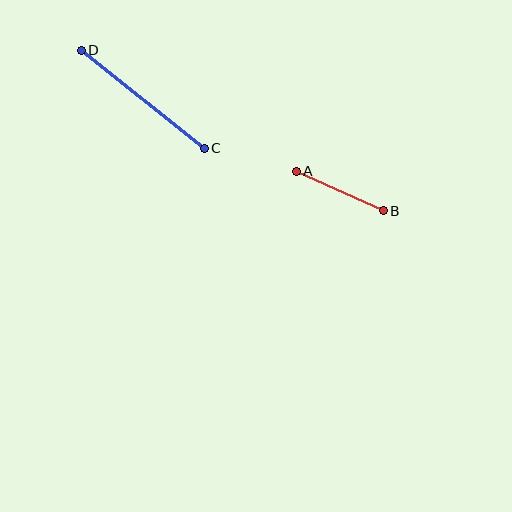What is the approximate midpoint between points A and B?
The midpoint is at approximately (340, 191) pixels.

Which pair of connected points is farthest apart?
Points C and D are farthest apart.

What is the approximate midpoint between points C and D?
The midpoint is at approximately (143, 99) pixels.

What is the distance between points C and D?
The distance is approximately 157 pixels.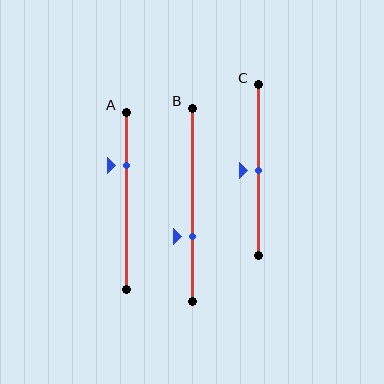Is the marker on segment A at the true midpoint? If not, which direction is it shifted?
No, the marker on segment A is shifted upward by about 20% of the segment length.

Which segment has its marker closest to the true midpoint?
Segment C has its marker closest to the true midpoint.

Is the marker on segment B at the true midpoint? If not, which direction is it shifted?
No, the marker on segment B is shifted downward by about 16% of the segment length.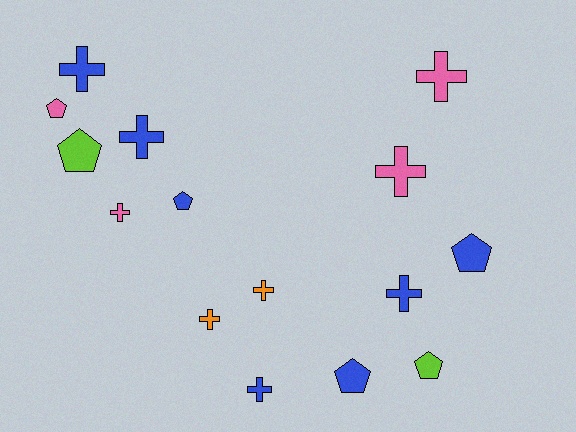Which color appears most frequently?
Blue, with 7 objects.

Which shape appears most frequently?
Cross, with 9 objects.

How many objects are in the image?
There are 15 objects.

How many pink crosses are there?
There are 3 pink crosses.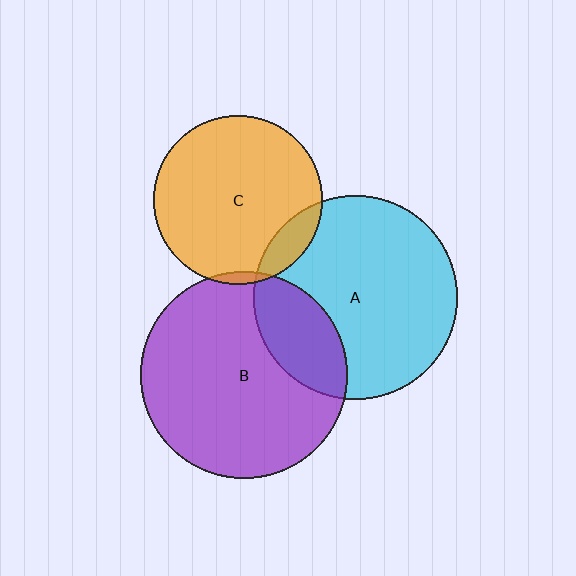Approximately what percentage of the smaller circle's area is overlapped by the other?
Approximately 5%.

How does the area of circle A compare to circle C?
Approximately 1.4 times.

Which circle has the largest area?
Circle B (purple).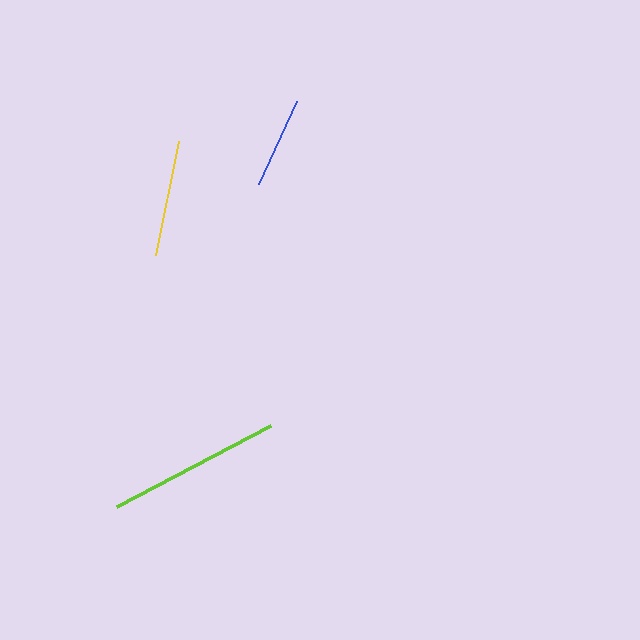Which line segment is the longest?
The lime line is the longest at approximately 174 pixels.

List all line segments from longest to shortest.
From longest to shortest: lime, yellow, blue.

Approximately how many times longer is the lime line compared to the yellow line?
The lime line is approximately 1.5 times the length of the yellow line.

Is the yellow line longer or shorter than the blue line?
The yellow line is longer than the blue line.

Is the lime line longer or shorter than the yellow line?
The lime line is longer than the yellow line.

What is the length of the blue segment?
The blue segment is approximately 91 pixels long.